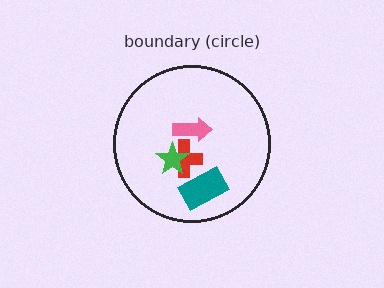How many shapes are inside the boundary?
4 inside, 0 outside.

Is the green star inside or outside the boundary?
Inside.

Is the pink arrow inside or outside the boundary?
Inside.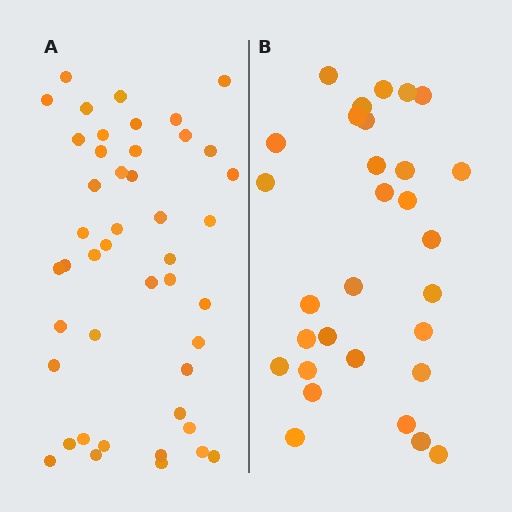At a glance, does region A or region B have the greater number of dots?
Region A (the left region) has more dots.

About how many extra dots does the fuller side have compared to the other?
Region A has approximately 15 more dots than region B.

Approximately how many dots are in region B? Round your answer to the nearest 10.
About 30 dots.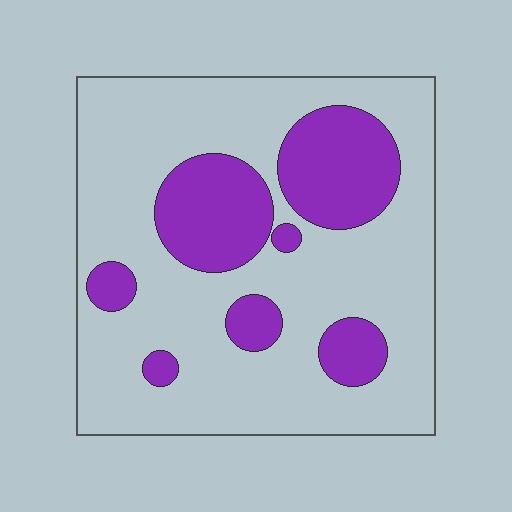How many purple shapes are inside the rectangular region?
7.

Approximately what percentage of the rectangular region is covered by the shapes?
Approximately 25%.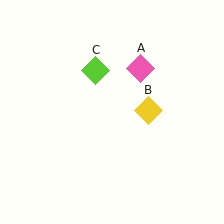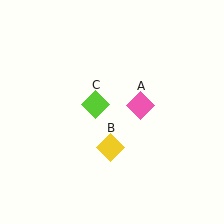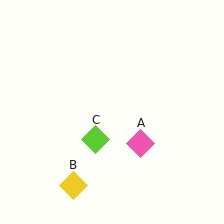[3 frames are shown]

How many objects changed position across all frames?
3 objects changed position: pink diamond (object A), yellow diamond (object B), lime diamond (object C).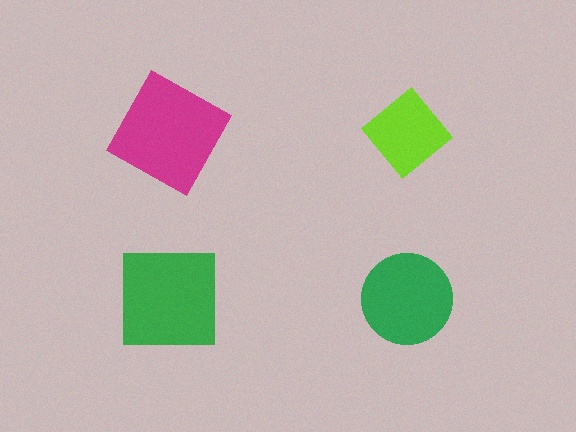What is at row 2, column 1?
A green square.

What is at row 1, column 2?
A lime diamond.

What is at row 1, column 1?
A magenta square.